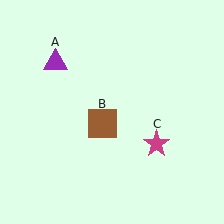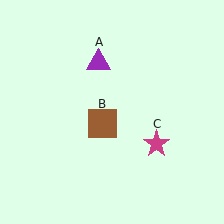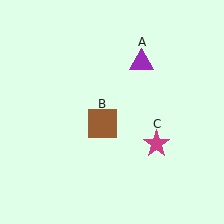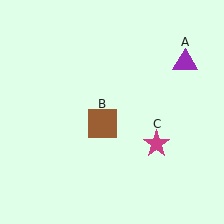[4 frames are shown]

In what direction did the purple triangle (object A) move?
The purple triangle (object A) moved right.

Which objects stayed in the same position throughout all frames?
Brown square (object B) and magenta star (object C) remained stationary.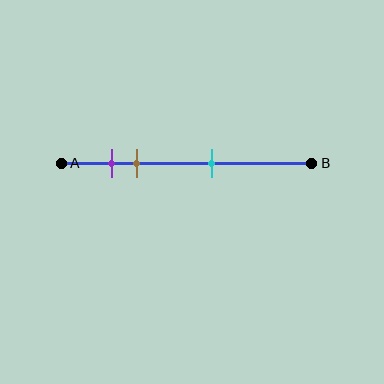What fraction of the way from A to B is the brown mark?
The brown mark is approximately 30% (0.3) of the way from A to B.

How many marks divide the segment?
There are 3 marks dividing the segment.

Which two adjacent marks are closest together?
The purple and brown marks are the closest adjacent pair.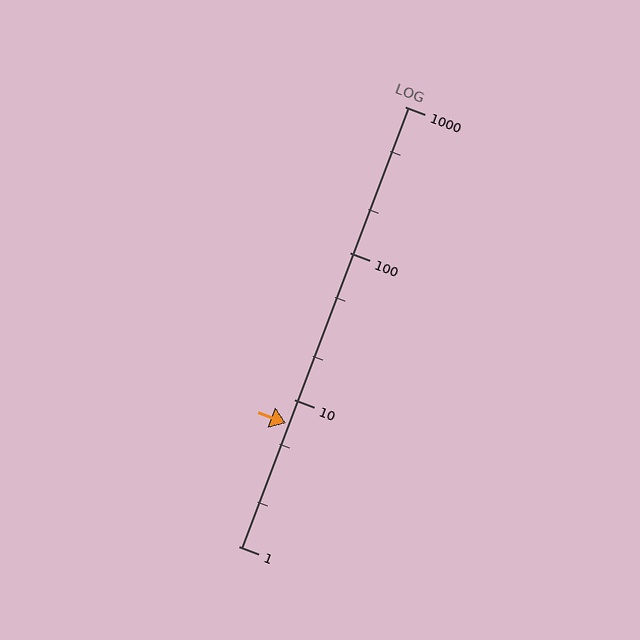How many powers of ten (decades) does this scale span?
The scale spans 3 decades, from 1 to 1000.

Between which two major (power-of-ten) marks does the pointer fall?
The pointer is between 1 and 10.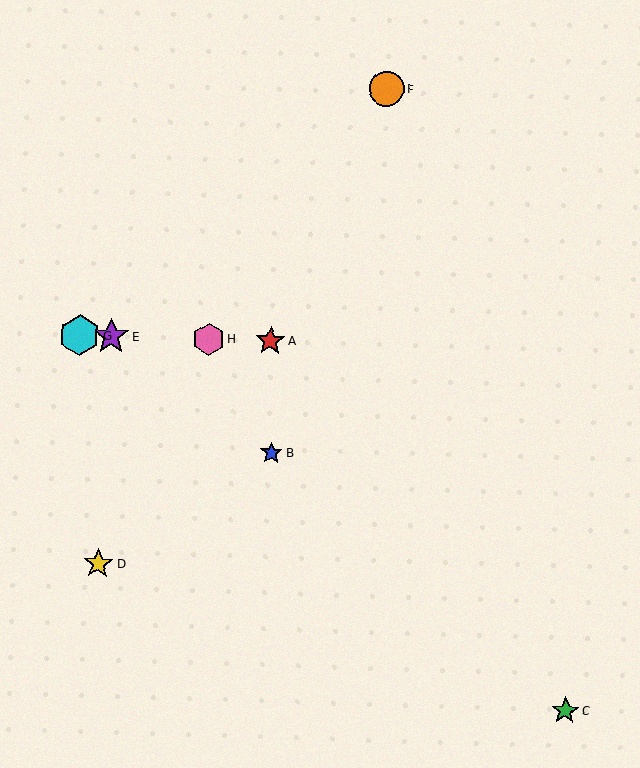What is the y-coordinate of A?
Object A is at y≈341.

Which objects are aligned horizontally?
Objects A, E, G, H are aligned horizontally.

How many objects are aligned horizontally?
4 objects (A, E, G, H) are aligned horizontally.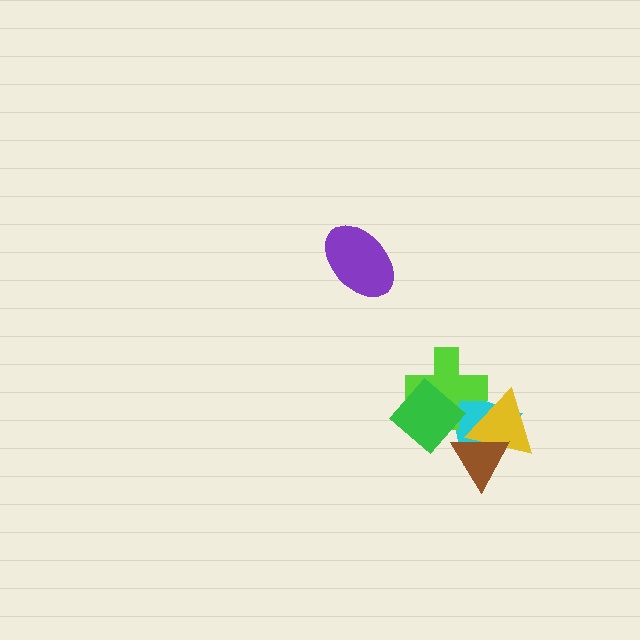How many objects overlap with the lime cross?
3 objects overlap with the lime cross.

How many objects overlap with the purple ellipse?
0 objects overlap with the purple ellipse.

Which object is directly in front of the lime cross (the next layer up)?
The yellow triangle is directly in front of the lime cross.